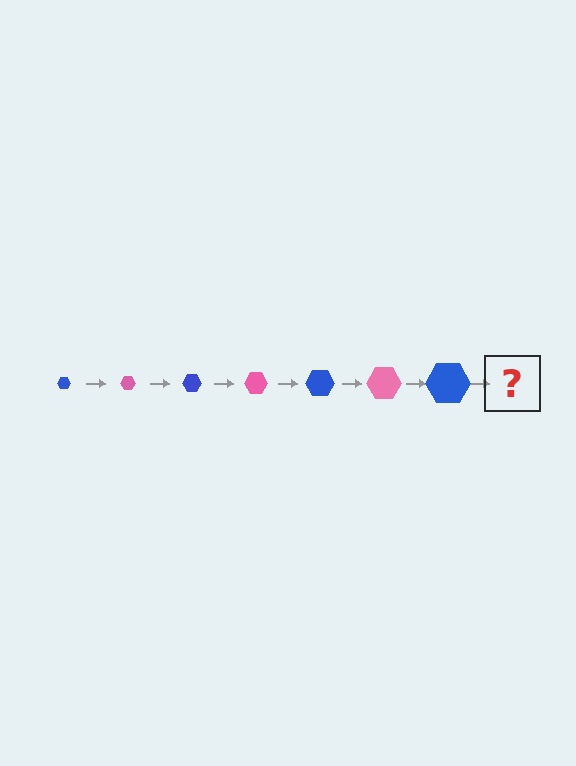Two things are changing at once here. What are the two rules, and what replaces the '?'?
The two rules are that the hexagon grows larger each step and the color cycles through blue and pink. The '?' should be a pink hexagon, larger than the previous one.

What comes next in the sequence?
The next element should be a pink hexagon, larger than the previous one.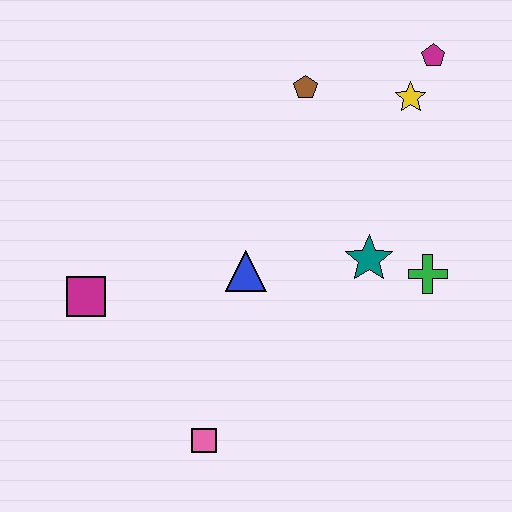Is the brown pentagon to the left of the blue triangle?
No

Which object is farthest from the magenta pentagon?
The pink square is farthest from the magenta pentagon.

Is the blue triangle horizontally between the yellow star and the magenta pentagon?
No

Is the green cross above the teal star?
No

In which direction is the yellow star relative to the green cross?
The yellow star is above the green cross.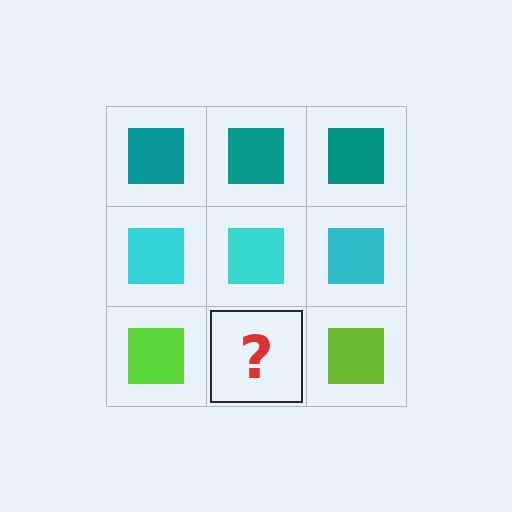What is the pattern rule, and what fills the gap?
The rule is that each row has a consistent color. The gap should be filled with a lime square.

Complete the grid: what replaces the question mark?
The question mark should be replaced with a lime square.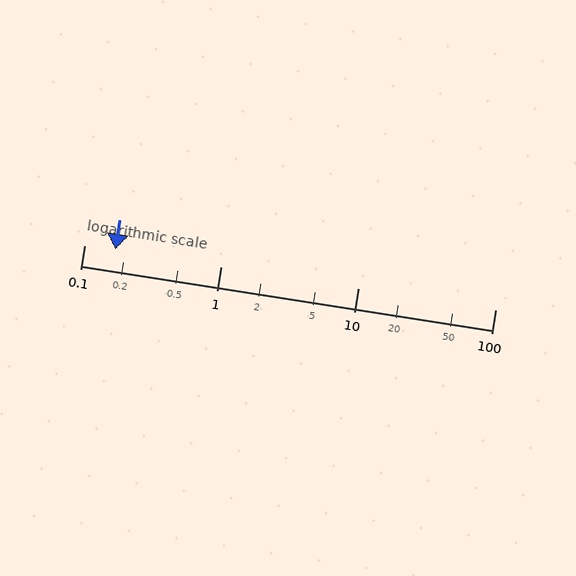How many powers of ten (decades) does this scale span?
The scale spans 3 decades, from 0.1 to 100.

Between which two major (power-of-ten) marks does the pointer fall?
The pointer is between 0.1 and 1.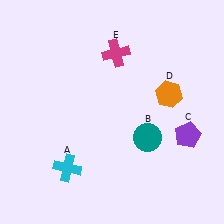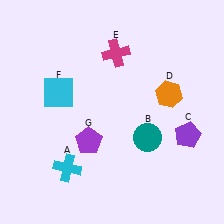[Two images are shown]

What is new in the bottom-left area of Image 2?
A purple pentagon (G) was added in the bottom-left area of Image 2.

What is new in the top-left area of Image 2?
A cyan square (F) was added in the top-left area of Image 2.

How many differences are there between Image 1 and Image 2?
There are 2 differences between the two images.